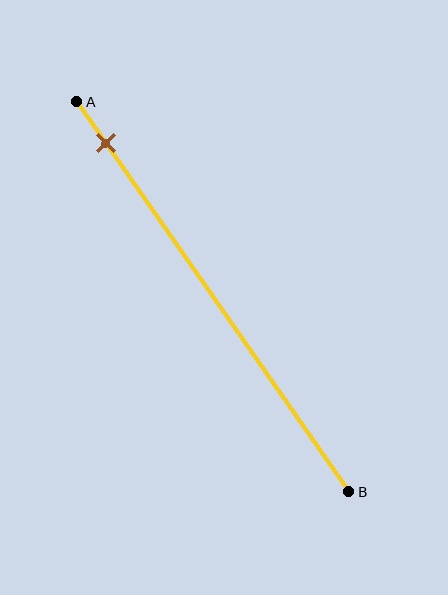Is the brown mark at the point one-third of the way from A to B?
No, the mark is at about 10% from A, not at the 33% one-third point.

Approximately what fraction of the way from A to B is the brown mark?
The brown mark is approximately 10% of the way from A to B.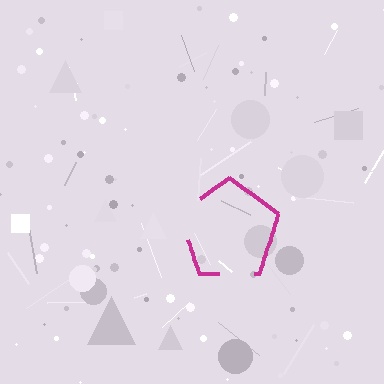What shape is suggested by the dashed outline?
The dashed outline suggests a pentagon.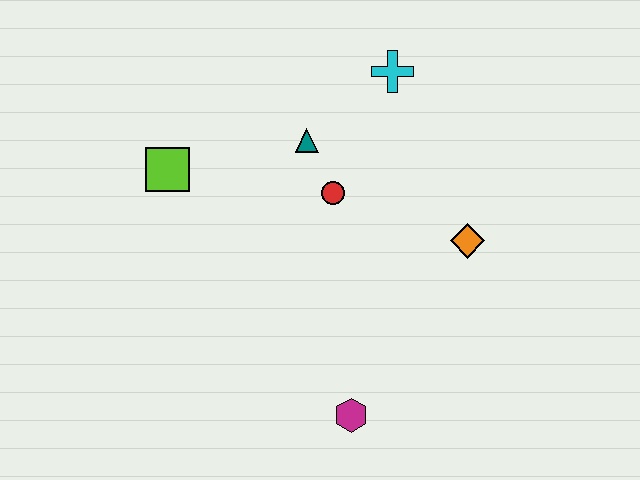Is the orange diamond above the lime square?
No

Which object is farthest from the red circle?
The magenta hexagon is farthest from the red circle.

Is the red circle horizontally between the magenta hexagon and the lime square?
Yes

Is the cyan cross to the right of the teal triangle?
Yes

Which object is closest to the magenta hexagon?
The orange diamond is closest to the magenta hexagon.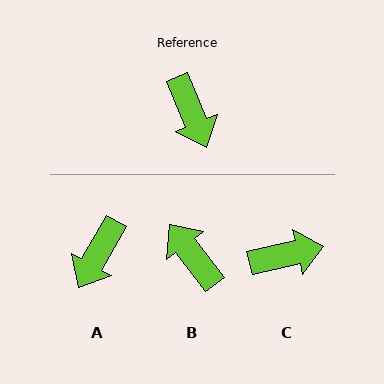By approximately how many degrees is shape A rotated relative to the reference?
Approximately 52 degrees clockwise.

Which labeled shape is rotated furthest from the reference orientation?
B, about 166 degrees away.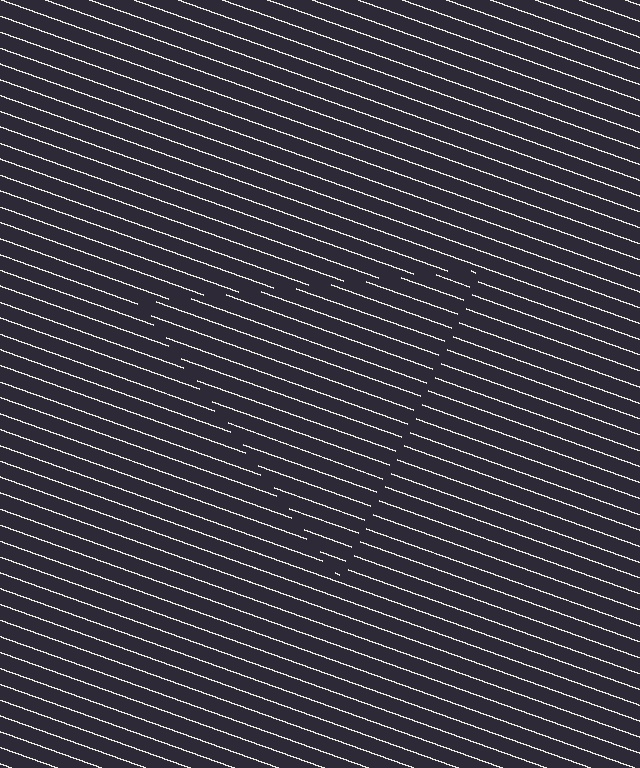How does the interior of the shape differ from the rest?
The interior of the shape contains the same grating, shifted by half a period — the contour is defined by the phase discontinuity where line-ends from the inner and outer gratings abut.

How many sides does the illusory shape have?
3 sides — the line-ends trace a triangle.